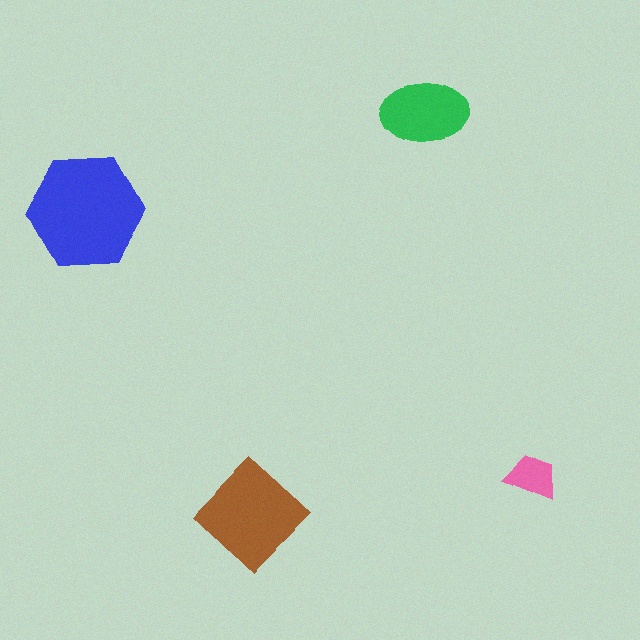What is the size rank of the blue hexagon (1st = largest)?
1st.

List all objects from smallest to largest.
The pink trapezoid, the green ellipse, the brown diamond, the blue hexagon.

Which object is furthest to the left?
The blue hexagon is leftmost.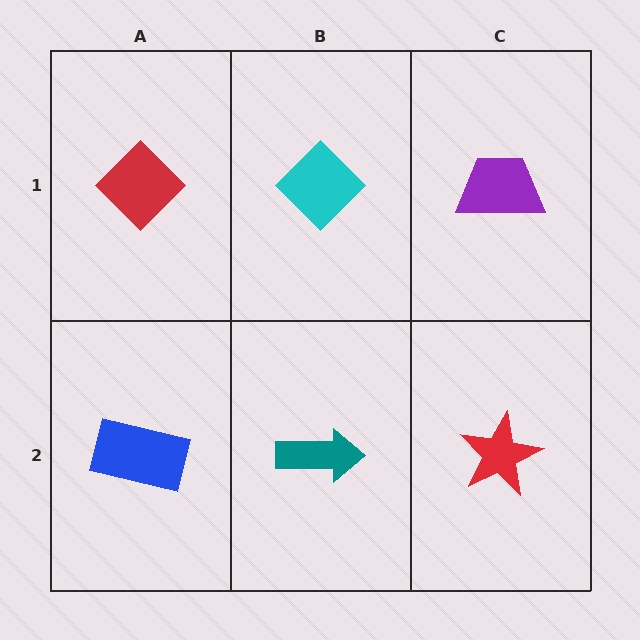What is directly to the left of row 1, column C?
A cyan diamond.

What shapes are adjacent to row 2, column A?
A red diamond (row 1, column A), a teal arrow (row 2, column B).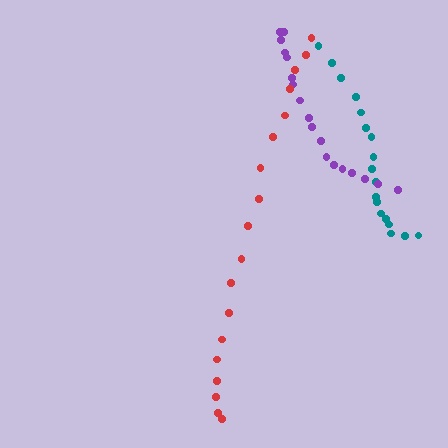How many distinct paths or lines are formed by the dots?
There are 3 distinct paths.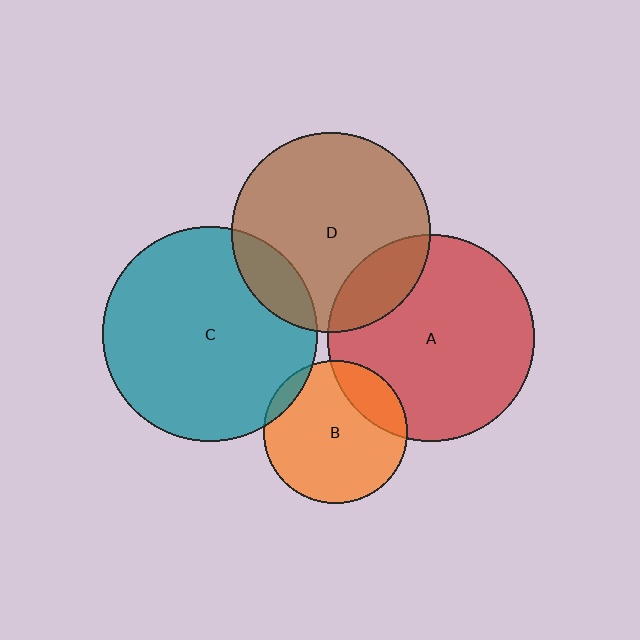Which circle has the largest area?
Circle C (teal).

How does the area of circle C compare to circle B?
Approximately 2.2 times.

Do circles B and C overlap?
Yes.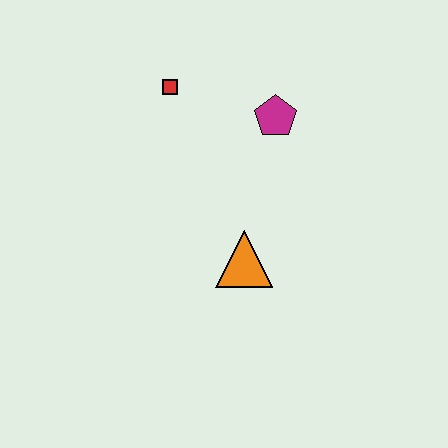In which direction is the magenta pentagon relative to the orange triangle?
The magenta pentagon is above the orange triangle.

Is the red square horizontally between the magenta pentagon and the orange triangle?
No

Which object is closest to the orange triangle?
The magenta pentagon is closest to the orange triangle.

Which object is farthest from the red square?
The orange triangle is farthest from the red square.